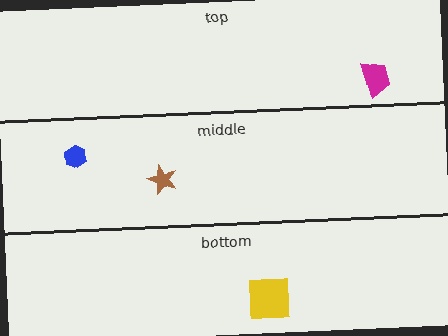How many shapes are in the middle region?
2.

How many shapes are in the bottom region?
1.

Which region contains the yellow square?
The bottom region.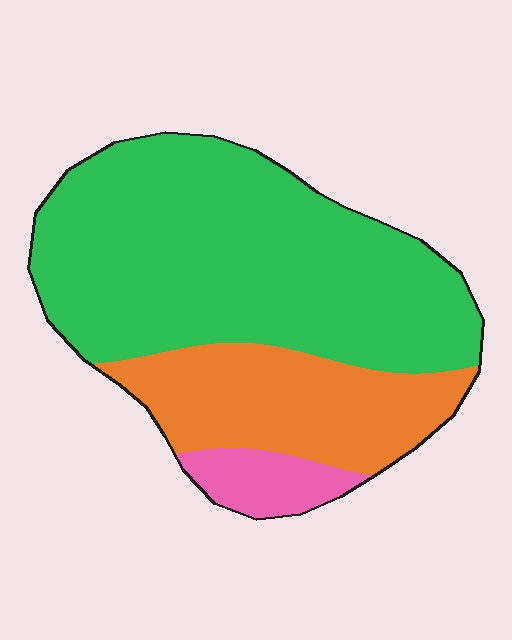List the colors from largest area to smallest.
From largest to smallest: green, orange, pink.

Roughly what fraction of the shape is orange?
Orange takes up about one quarter (1/4) of the shape.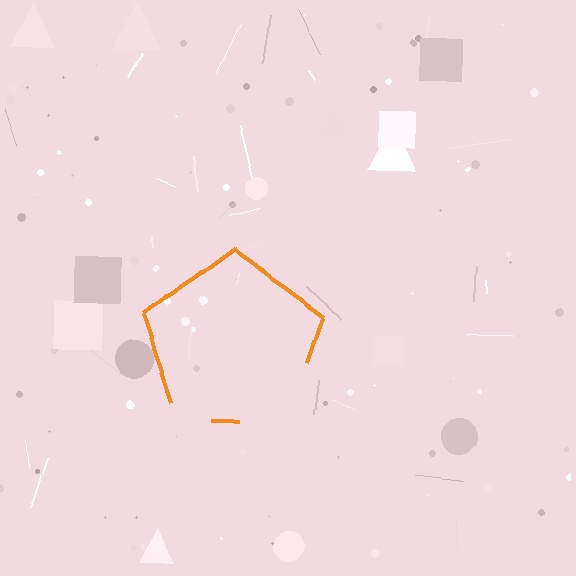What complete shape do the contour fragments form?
The contour fragments form a pentagon.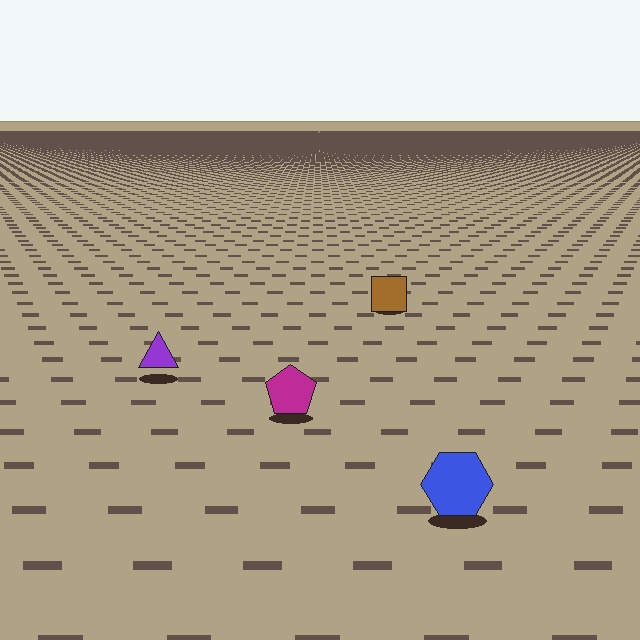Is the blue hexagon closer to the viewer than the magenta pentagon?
Yes. The blue hexagon is closer — you can tell from the texture gradient: the ground texture is coarser near it.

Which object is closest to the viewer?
The blue hexagon is closest. The texture marks near it are larger and more spread out.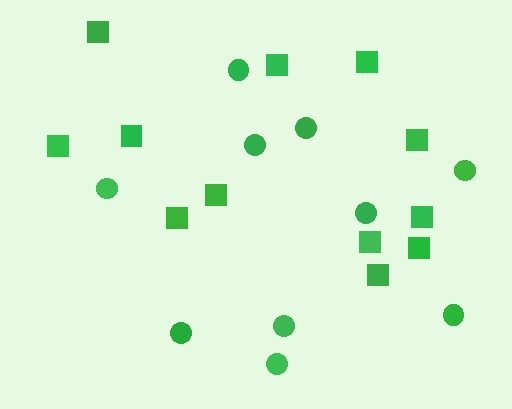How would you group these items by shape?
There are 2 groups: one group of squares (12) and one group of circles (10).